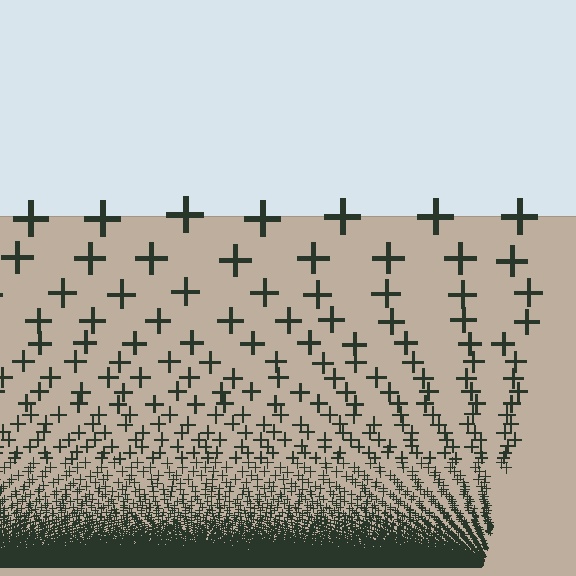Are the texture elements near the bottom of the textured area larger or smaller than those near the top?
Smaller. The gradient is inverted — elements near the bottom are smaller and denser.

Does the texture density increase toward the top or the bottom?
Density increases toward the bottom.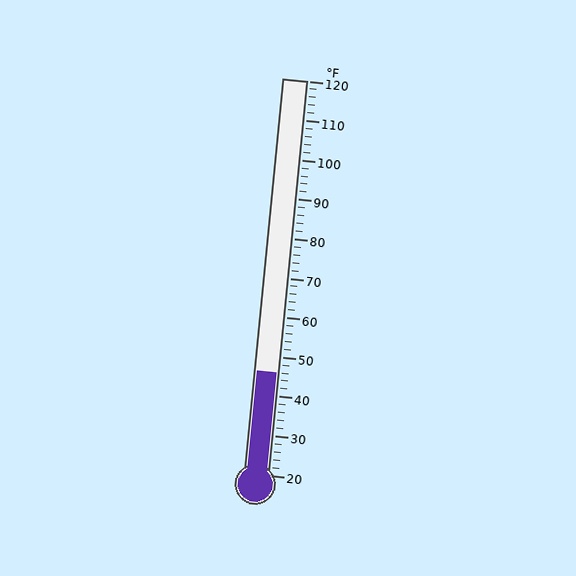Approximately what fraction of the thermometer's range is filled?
The thermometer is filled to approximately 25% of its range.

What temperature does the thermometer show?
The thermometer shows approximately 46°F.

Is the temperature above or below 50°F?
The temperature is below 50°F.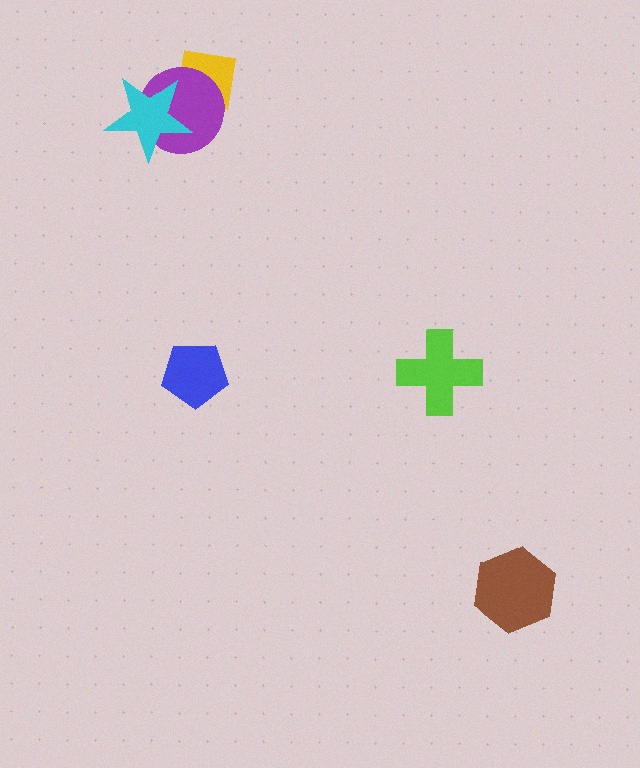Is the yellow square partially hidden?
Yes, it is partially covered by another shape.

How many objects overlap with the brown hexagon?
0 objects overlap with the brown hexagon.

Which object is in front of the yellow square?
The purple circle is in front of the yellow square.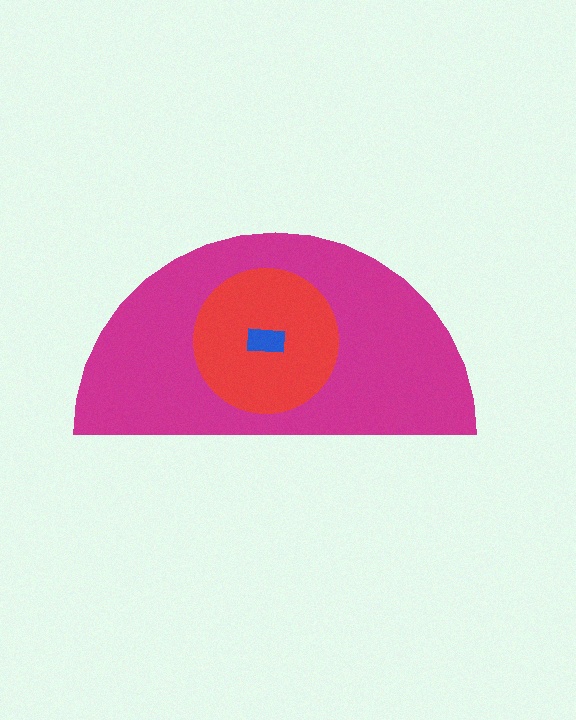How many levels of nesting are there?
3.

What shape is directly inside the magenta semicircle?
The red circle.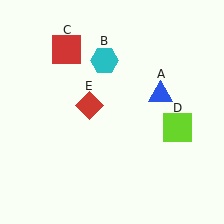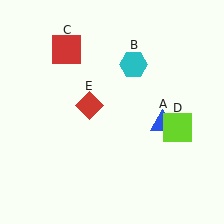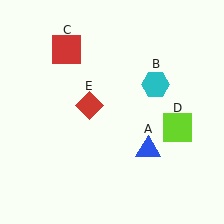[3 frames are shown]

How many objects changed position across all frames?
2 objects changed position: blue triangle (object A), cyan hexagon (object B).